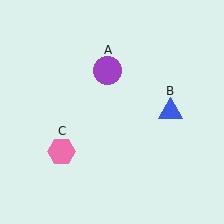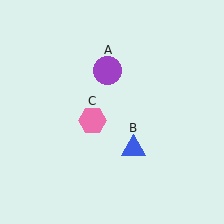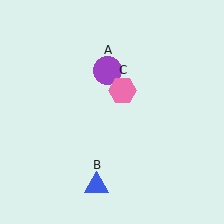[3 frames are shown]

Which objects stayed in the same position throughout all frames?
Purple circle (object A) remained stationary.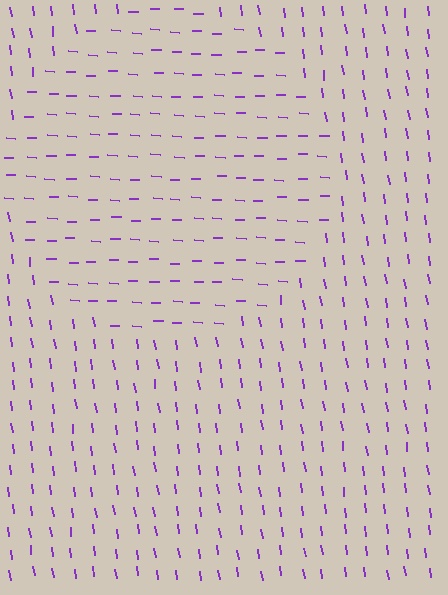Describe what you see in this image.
The image is filled with small purple line segments. A circle region in the image has lines oriented differently from the surrounding lines, creating a visible texture boundary.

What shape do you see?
I see a circle.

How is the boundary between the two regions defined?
The boundary is defined purely by a change in line orientation (approximately 79 degrees difference). All lines are the same color and thickness.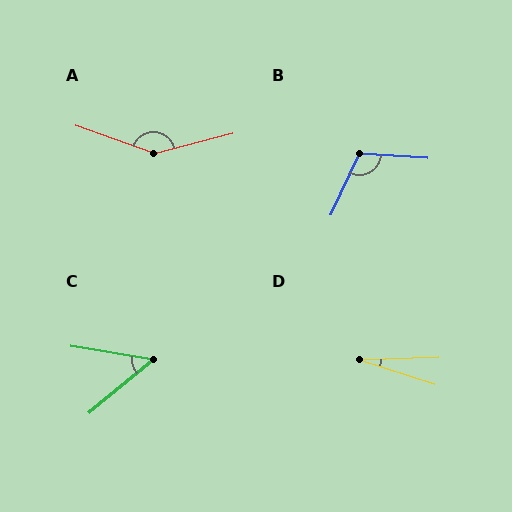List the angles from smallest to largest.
D (20°), C (49°), B (111°), A (146°).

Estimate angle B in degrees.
Approximately 111 degrees.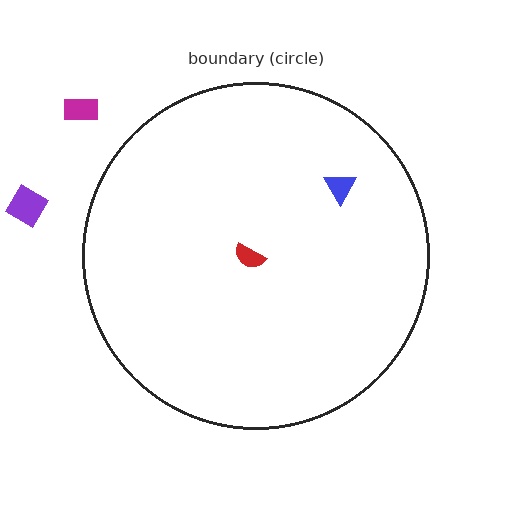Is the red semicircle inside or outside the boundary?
Inside.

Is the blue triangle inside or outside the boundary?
Inside.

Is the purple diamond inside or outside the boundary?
Outside.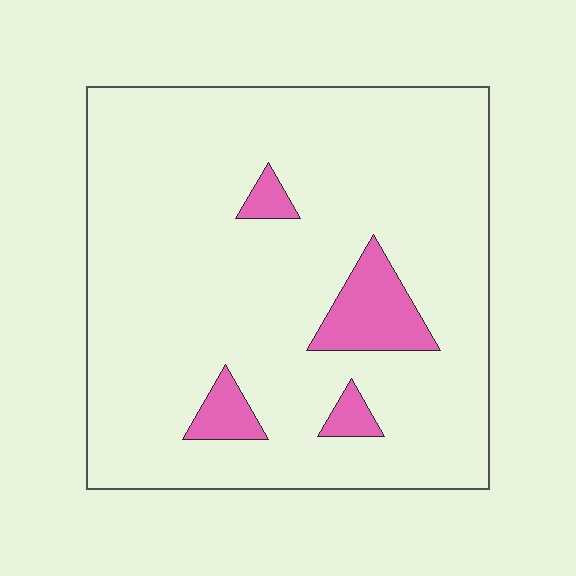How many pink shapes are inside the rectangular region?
4.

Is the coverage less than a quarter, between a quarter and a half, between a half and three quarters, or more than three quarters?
Less than a quarter.